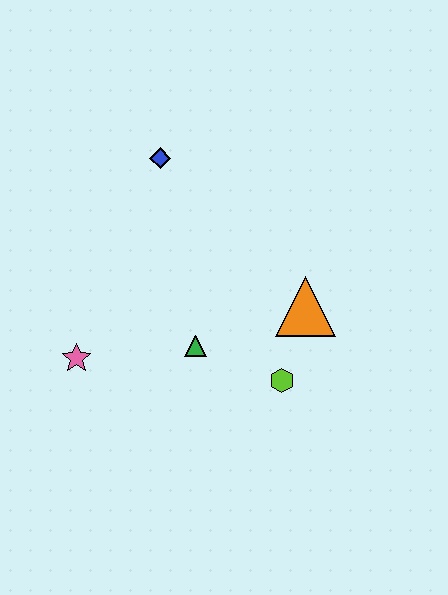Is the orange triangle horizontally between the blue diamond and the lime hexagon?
No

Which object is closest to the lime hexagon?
The orange triangle is closest to the lime hexagon.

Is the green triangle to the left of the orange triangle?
Yes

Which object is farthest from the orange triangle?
The pink star is farthest from the orange triangle.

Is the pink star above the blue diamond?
No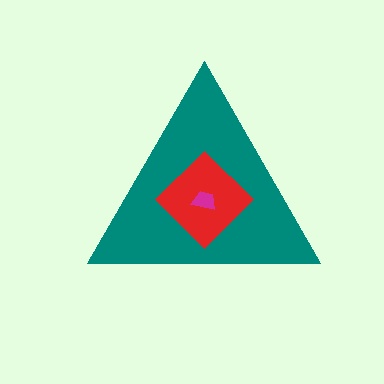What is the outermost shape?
The teal triangle.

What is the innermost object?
The magenta trapezoid.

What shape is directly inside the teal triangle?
The red diamond.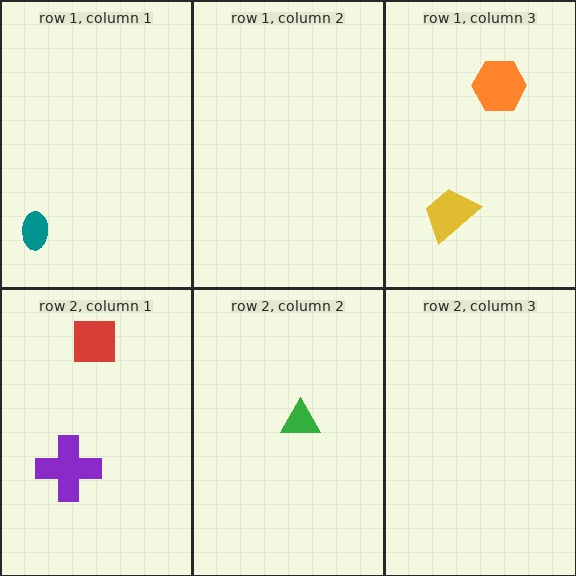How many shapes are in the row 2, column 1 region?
2.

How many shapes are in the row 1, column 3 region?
2.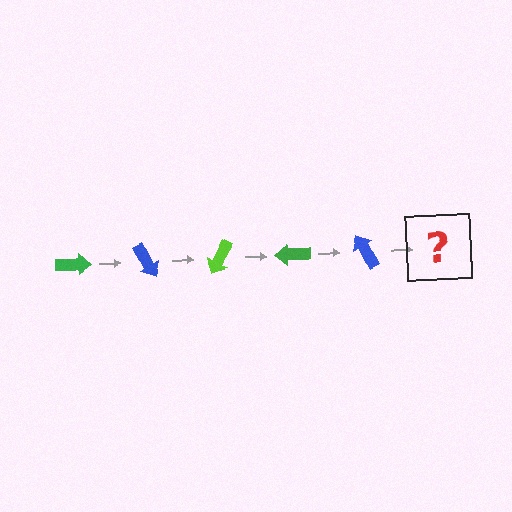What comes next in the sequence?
The next element should be a lime arrow, rotated 300 degrees from the start.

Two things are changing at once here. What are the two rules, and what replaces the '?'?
The two rules are that it rotates 60 degrees each step and the color cycles through green, blue, and lime. The '?' should be a lime arrow, rotated 300 degrees from the start.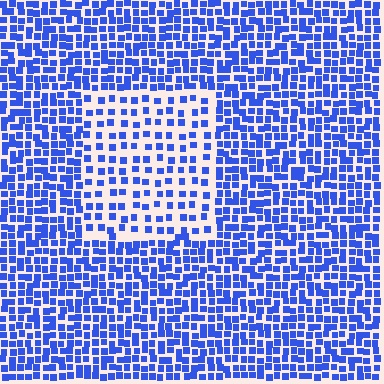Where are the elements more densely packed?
The elements are more densely packed outside the rectangle boundary.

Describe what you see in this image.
The image contains small blue elements arranged at two different densities. A rectangle-shaped region is visible where the elements are less densely packed than the surrounding area.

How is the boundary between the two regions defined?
The boundary is defined by a change in element density (approximately 2.0x ratio). All elements are the same color, size, and shape.